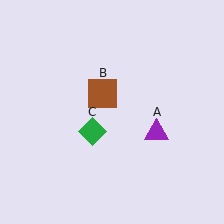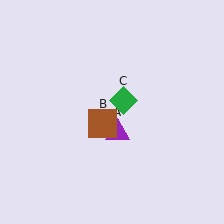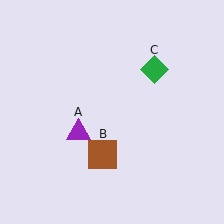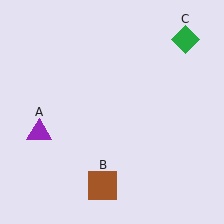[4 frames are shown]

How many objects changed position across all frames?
3 objects changed position: purple triangle (object A), brown square (object B), green diamond (object C).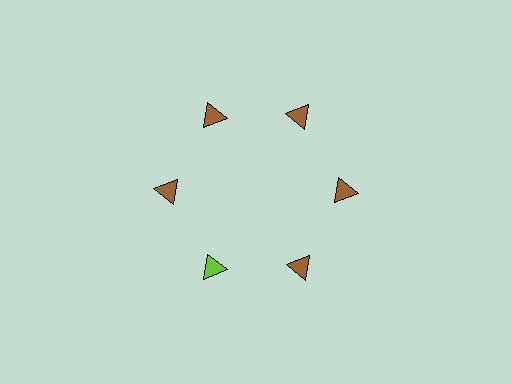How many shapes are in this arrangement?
There are 6 shapes arranged in a ring pattern.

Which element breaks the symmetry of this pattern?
The lime triangle at roughly the 7 o'clock position breaks the symmetry. All other shapes are brown triangles.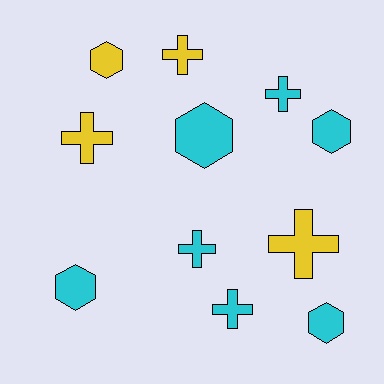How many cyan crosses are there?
There are 3 cyan crosses.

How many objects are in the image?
There are 11 objects.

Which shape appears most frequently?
Cross, with 6 objects.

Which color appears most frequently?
Cyan, with 7 objects.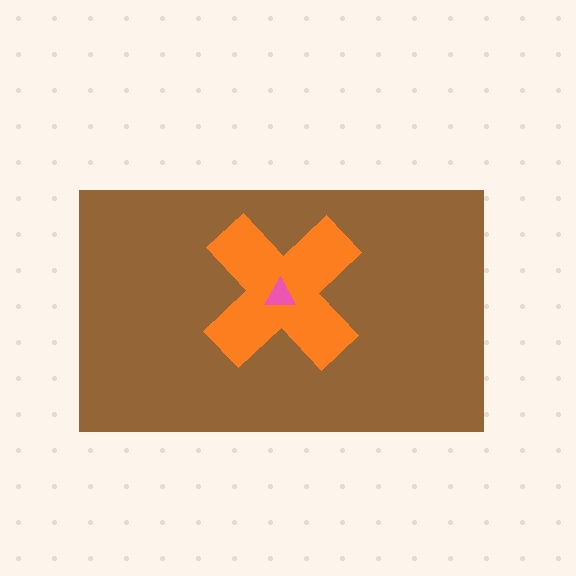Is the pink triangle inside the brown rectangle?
Yes.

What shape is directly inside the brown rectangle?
The orange cross.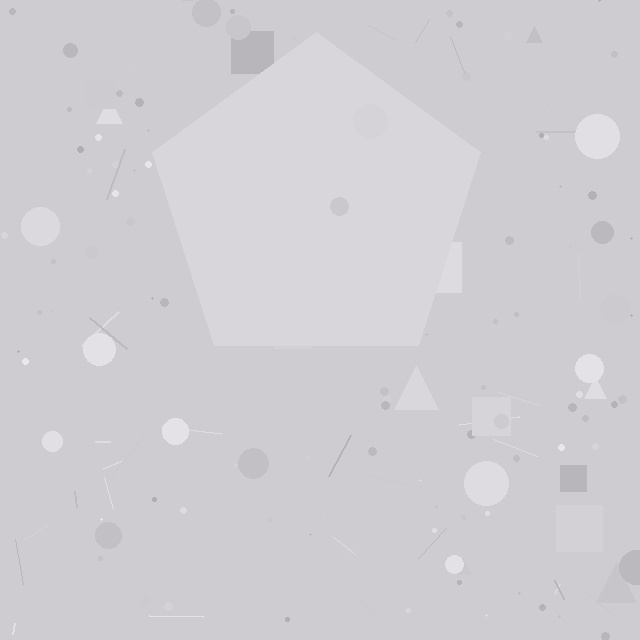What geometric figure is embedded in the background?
A pentagon is embedded in the background.